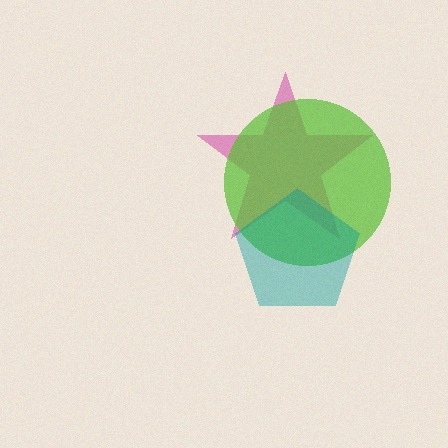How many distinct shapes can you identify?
There are 3 distinct shapes: a magenta star, a lime circle, a teal pentagon.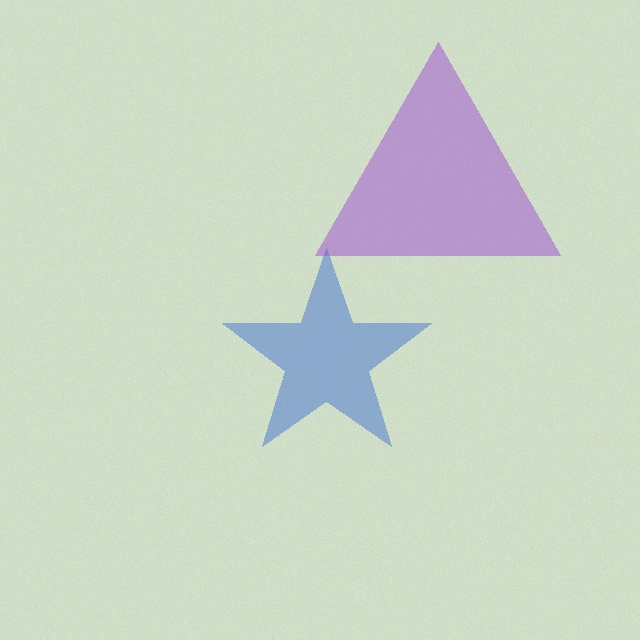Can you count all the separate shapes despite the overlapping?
Yes, there are 2 separate shapes.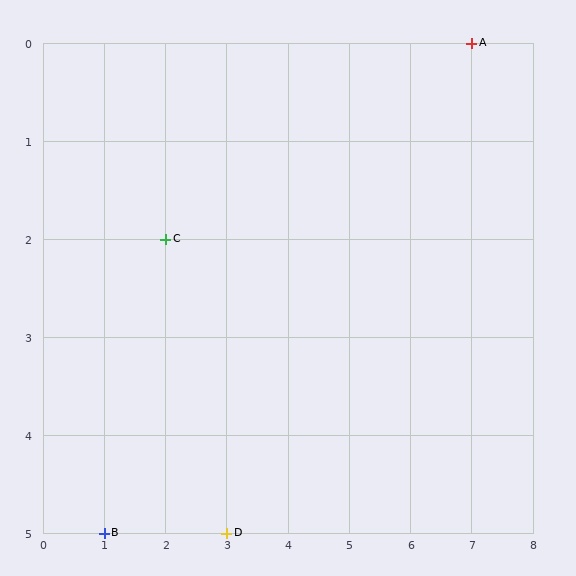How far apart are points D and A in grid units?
Points D and A are 4 columns and 5 rows apart (about 6.4 grid units diagonally).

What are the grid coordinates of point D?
Point D is at grid coordinates (3, 5).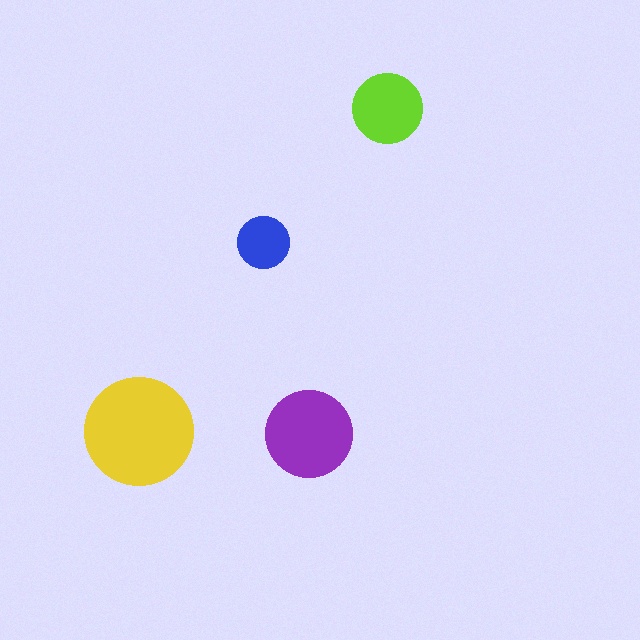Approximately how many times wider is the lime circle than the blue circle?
About 1.5 times wider.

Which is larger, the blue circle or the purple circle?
The purple one.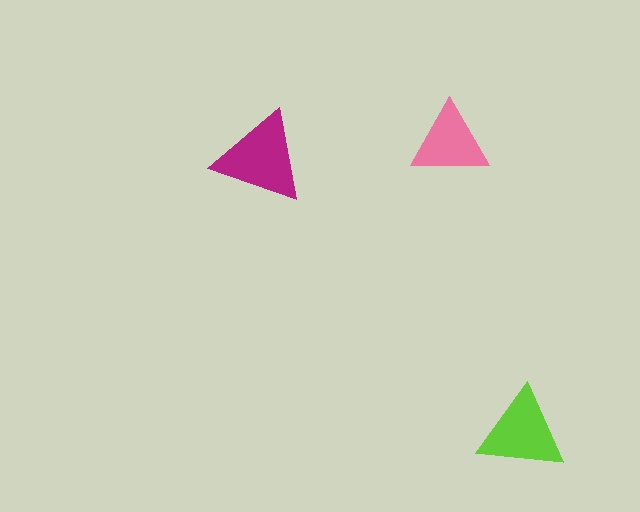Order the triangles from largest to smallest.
the magenta one, the lime one, the pink one.